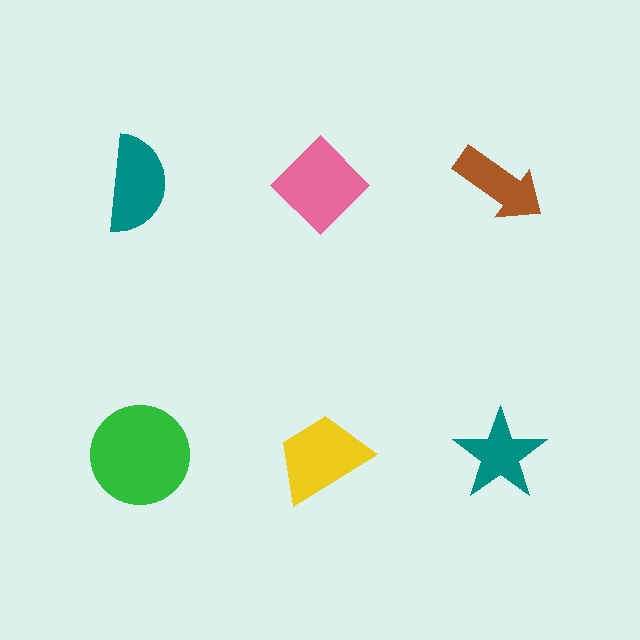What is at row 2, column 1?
A green circle.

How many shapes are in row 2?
3 shapes.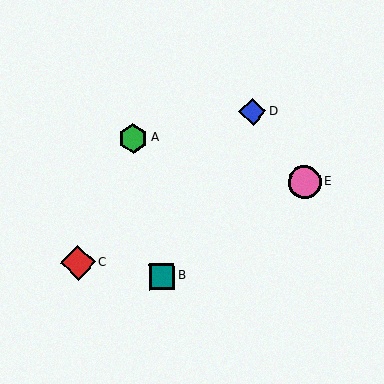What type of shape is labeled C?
Shape C is a red diamond.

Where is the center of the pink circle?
The center of the pink circle is at (305, 182).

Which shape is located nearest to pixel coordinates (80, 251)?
The red diamond (labeled C) at (78, 263) is nearest to that location.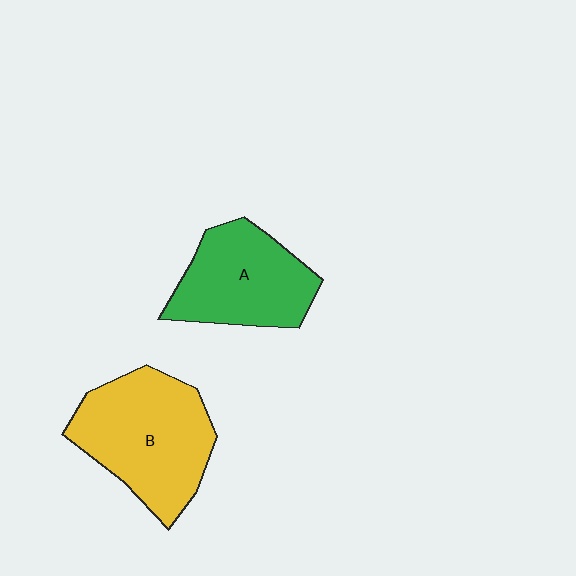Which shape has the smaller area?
Shape A (green).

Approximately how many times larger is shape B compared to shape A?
Approximately 1.3 times.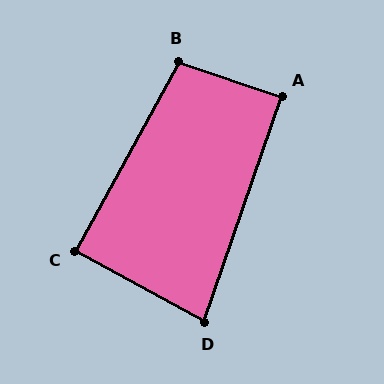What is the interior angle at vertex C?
Approximately 90 degrees (approximately right).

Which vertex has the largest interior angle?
B, at approximately 100 degrees.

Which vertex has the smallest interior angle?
D, at approximately 80 degrees.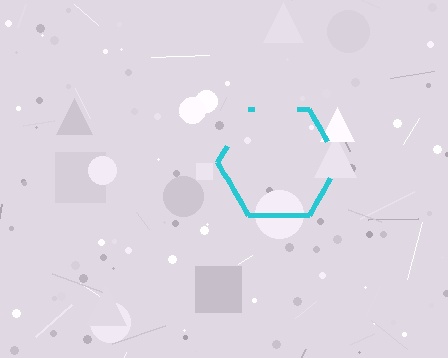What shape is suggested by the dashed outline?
The dashed outline suggests a hexagon.